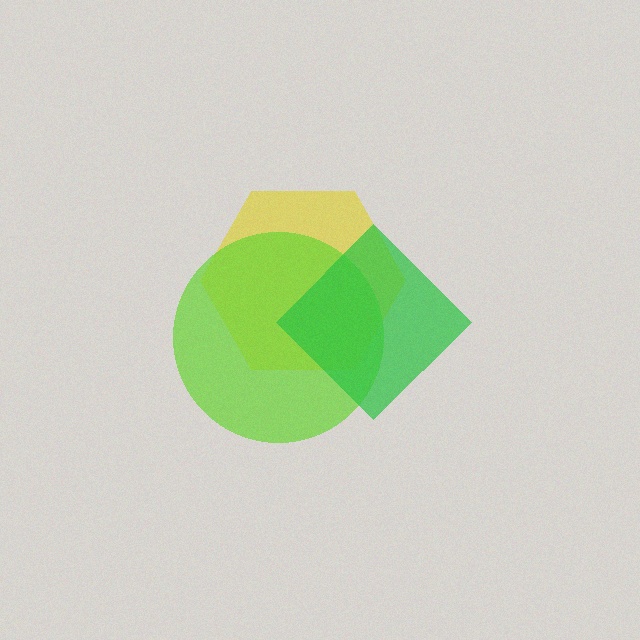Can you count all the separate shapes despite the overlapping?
Yes, there are 3 separate shapes.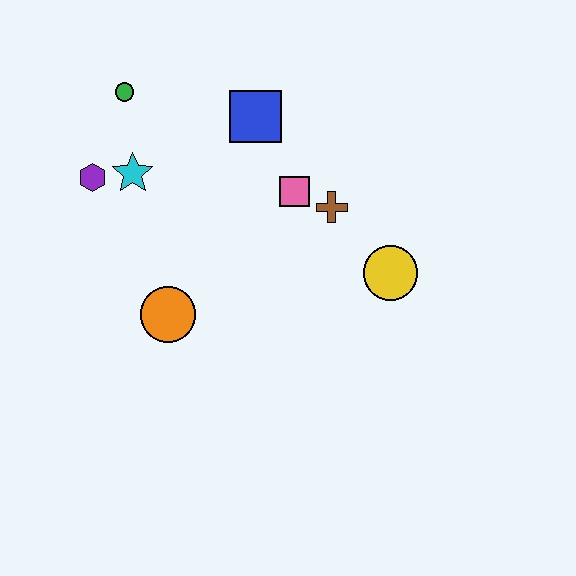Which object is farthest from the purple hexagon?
The yellow circle is farthest from the purple hexagon.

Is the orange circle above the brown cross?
No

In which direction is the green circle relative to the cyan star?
The green circle is above the cyan star.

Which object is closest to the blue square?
The pink square is closest to the blue square.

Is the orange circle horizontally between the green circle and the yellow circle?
Yes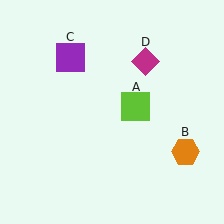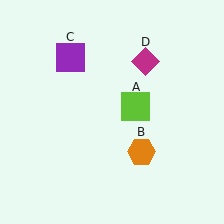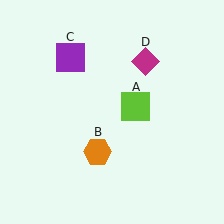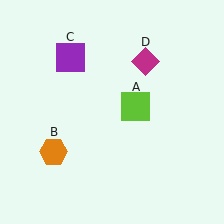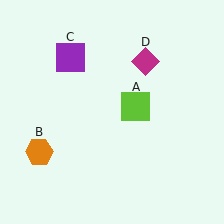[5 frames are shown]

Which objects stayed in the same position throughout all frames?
Lime square (object A) and purple square (object C) and magenta diamond (object D) remained stationary.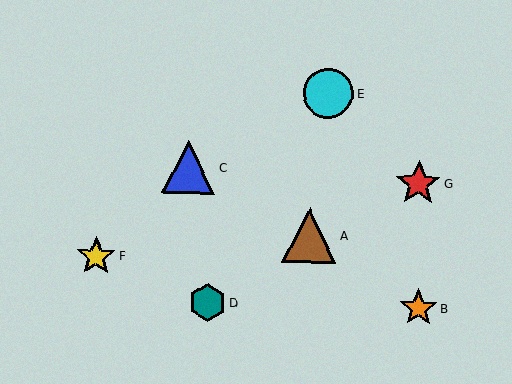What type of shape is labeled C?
Shape C is a blue triangle.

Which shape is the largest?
The brown triangle (labeled A) is the largest.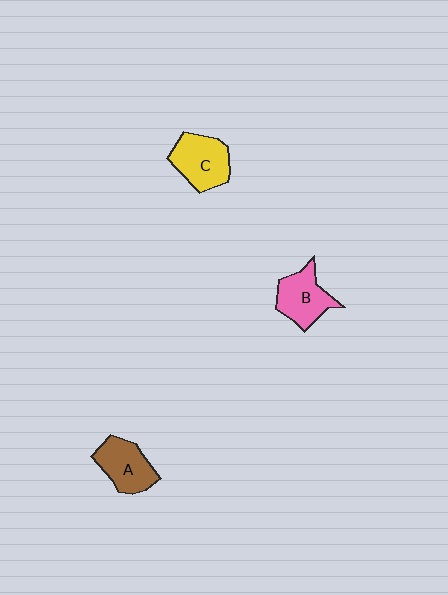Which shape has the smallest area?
Shape A (brown).